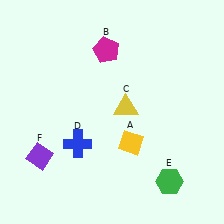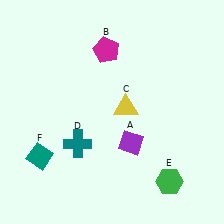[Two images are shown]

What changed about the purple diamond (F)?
In Image 1, F is purple. In Image 2, it changed to teal.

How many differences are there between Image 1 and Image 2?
There are 3 differences between the two images.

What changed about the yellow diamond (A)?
In Image 1, A is yellow. In Image 2, it changed to purple.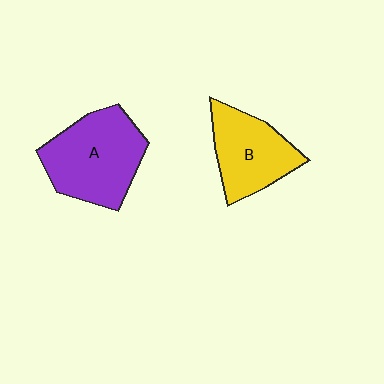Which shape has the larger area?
Shape A (purple).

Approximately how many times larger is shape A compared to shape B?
Approximately 1.3 times.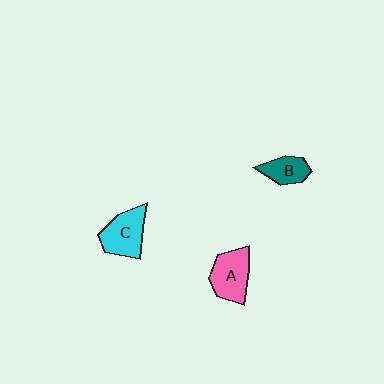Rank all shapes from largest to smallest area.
From largest to smallest: A (pink), C (cyan), B (teal).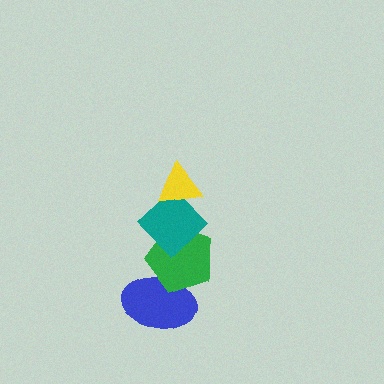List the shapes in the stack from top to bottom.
From top to bottom: the yellow triangle, the teal diamond, the green pentagon, the blue ellipse.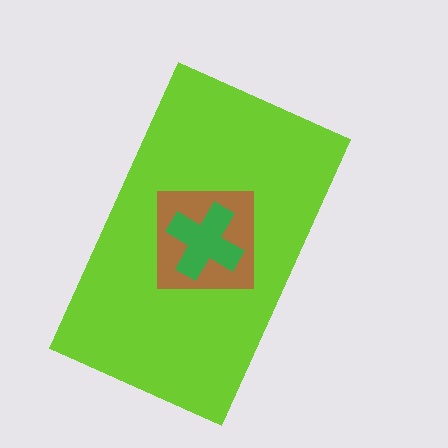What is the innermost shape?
The green cross.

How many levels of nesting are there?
3.